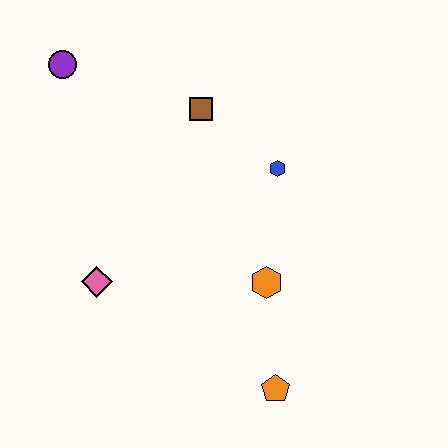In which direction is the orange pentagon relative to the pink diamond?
The orange pentagon is to the right of the pink diamond.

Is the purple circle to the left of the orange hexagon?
Yes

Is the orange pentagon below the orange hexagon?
Yes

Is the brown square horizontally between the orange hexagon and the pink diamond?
Yes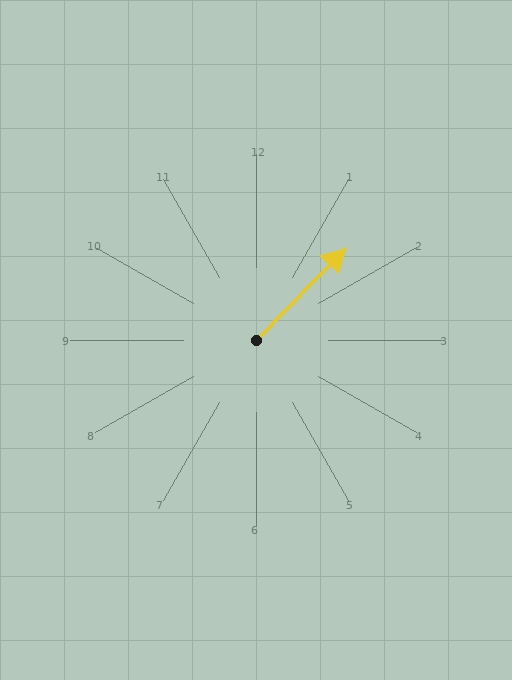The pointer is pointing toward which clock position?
Roughly 1 o'clock.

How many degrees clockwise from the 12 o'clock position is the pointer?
Approximately 44 degrees.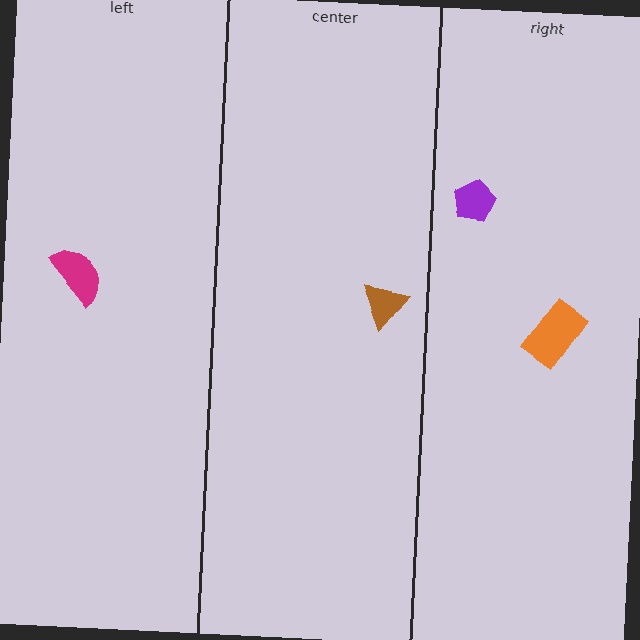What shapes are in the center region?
The brown triangle.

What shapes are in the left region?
The magenta semicircle.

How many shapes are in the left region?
1.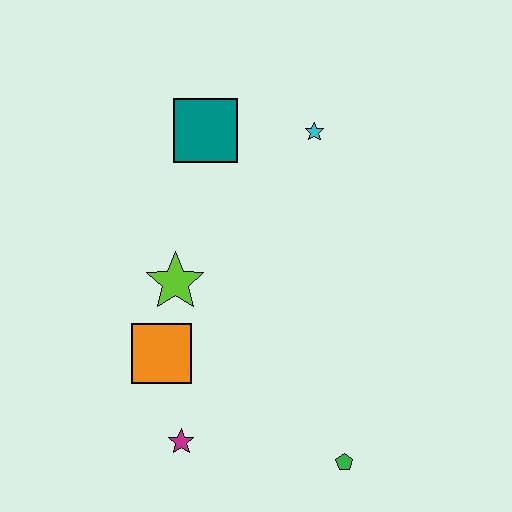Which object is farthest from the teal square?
The green pentagon is farthest from the teal square.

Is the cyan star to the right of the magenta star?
Yes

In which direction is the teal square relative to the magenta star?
The teal square is above the magenta star.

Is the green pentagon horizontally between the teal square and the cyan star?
No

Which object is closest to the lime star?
The orange square is closest to the lime star.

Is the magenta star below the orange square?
Yes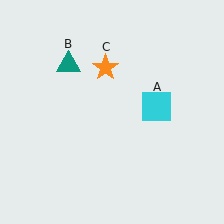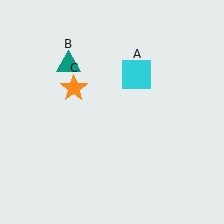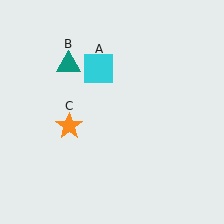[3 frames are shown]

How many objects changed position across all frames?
2 objects changed position: cyan square (object A), orange star (object C).